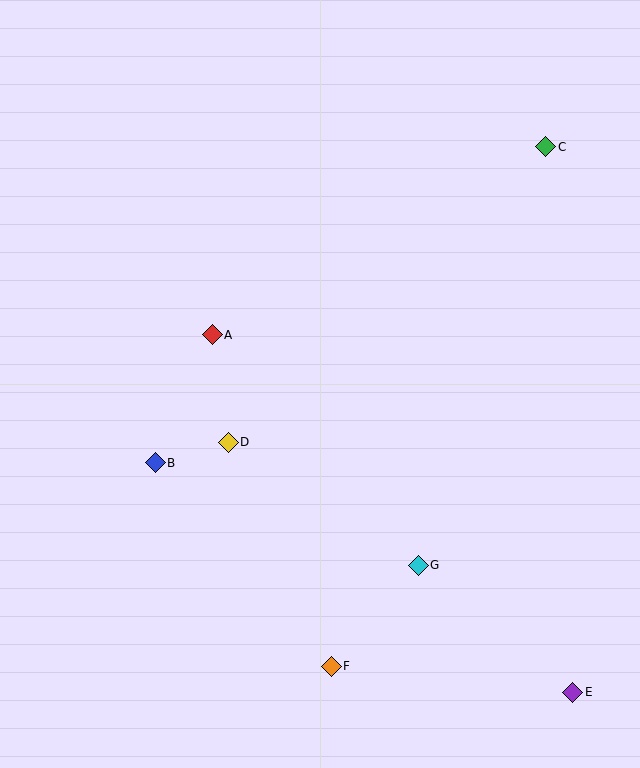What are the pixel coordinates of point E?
Point E is at (573, 692).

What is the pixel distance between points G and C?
The distance between G and C is 438 pixels.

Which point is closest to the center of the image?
Point D at (228, 442) is closest to the center.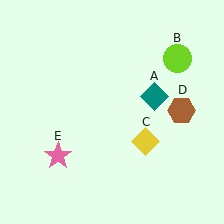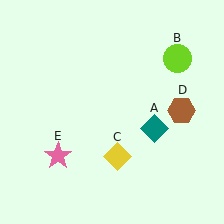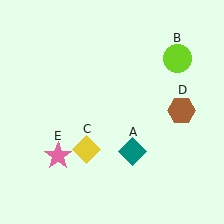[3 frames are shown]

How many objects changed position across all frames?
2 objects changed position: teal diamond (object A), yellow diamond (object C).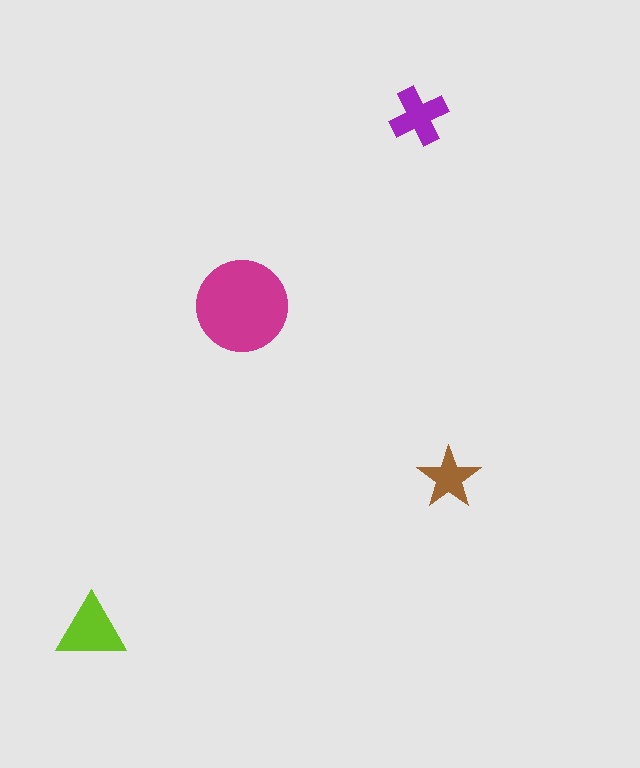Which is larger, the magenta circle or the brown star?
The magenta circle.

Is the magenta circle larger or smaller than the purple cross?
Larger.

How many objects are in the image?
There are 4 objects in the image.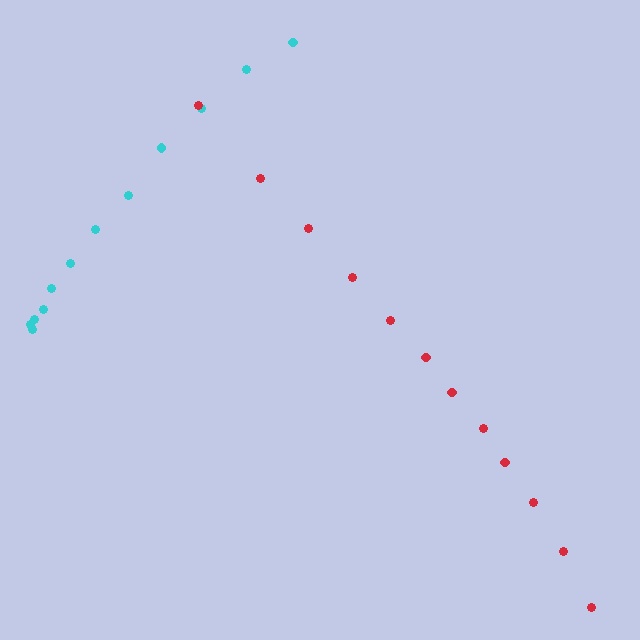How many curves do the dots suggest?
There are 2 distinct paths.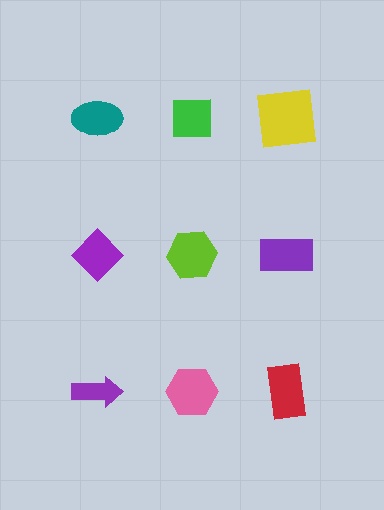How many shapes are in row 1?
3 shapes.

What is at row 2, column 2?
A lime hexagon.